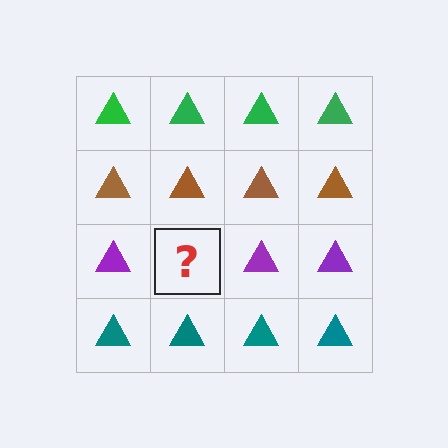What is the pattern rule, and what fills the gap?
The rule is that each row has a consistent color. The gap should be filled with a purple triangle.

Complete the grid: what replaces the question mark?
The question mark should be replaced with a purple triangle.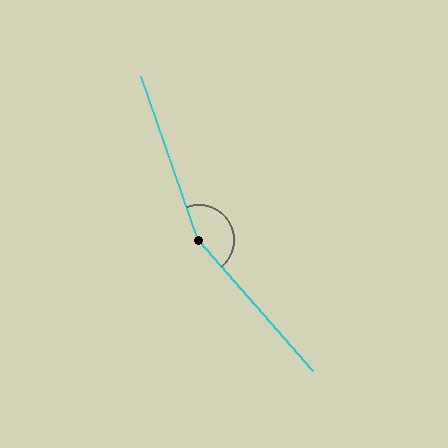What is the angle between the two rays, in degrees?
Approximately 158 degrees.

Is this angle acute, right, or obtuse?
It is obtuse.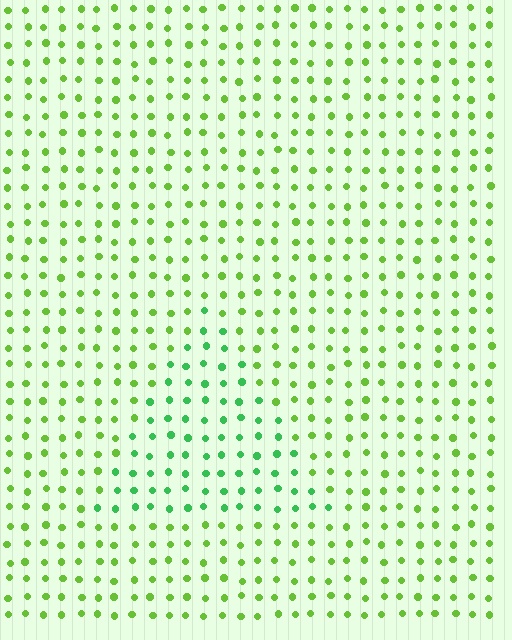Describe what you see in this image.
The image is filled with small lime elements in a uniform arrangement. A triangle-shaped region is visible where the elements are tinted to a slightly different hue, forming a subtle color boundary.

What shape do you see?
I see a triangle.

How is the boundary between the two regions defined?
The boundary is defined purely by a slight shift in hue (about 35 degrees). Spacing, size, and orientation are identical on both sides.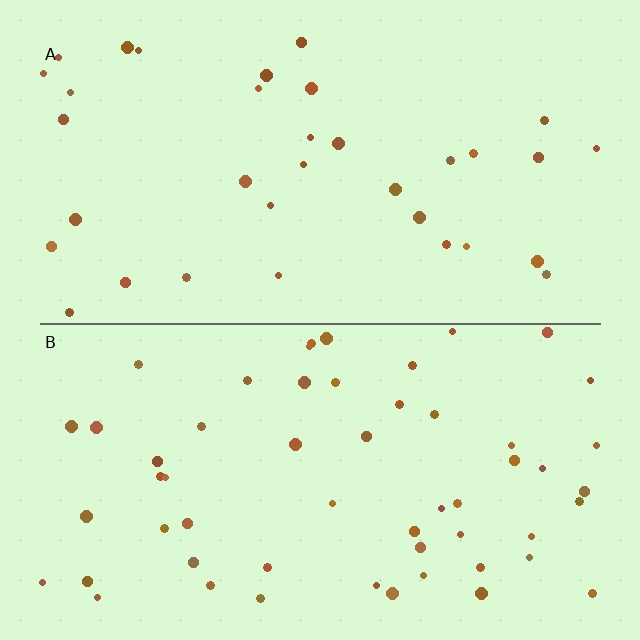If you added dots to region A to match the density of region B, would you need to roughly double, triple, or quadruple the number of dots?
Approximately double.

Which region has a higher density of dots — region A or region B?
B (the bottom).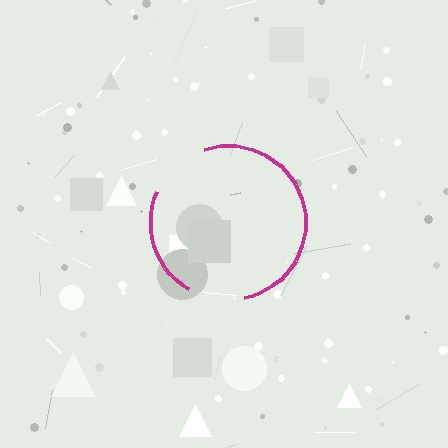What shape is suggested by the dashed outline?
The dashed outline suggests a circle.